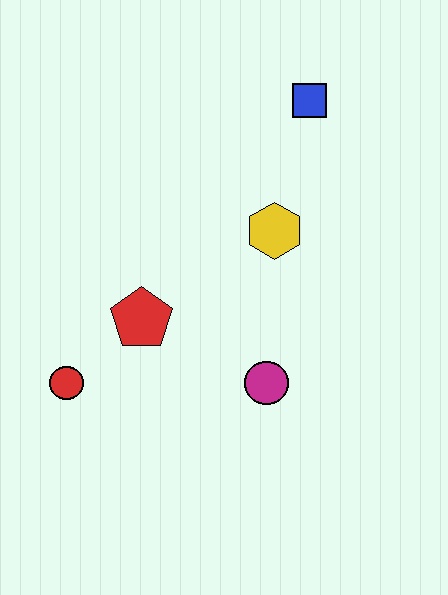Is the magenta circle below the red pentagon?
Yes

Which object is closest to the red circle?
The red pentagon is closest to the red circle.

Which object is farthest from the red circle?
The blue square is farthest from the red circle.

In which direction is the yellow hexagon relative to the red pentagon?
The yellow hexagon is to the right of the red pentagon.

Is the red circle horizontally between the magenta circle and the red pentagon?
No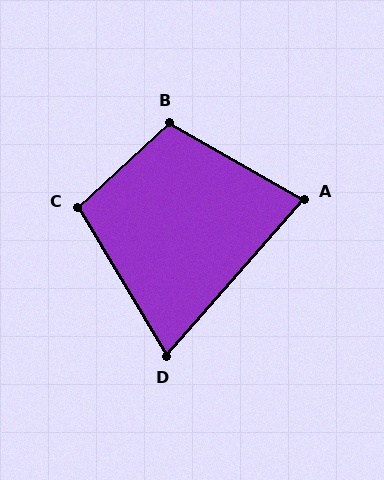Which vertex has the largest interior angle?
B, at approximately 108 degrees.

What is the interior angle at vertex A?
Approximately 78 degrees (acute).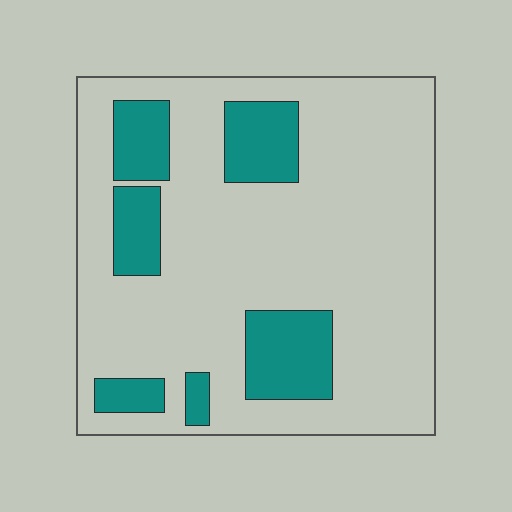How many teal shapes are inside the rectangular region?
6.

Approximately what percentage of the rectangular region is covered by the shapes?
Approximately 20%.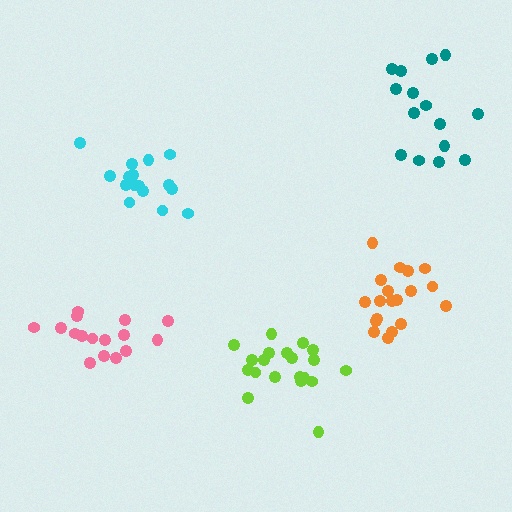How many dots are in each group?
Group 1: 15 dots, Group 2: 16 dots, Group 3: 16 dots, Group 4: 19 dots, Group 5: 20 dots (86 total).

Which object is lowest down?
The lime cluster is bottommost.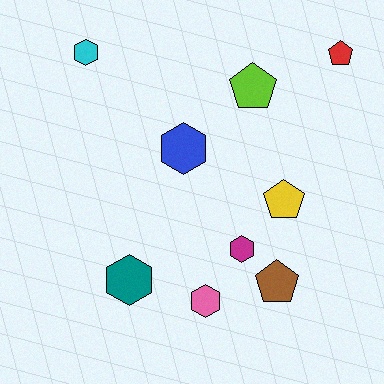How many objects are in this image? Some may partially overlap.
There are 9 objects.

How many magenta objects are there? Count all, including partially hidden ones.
There is 1 magenta object.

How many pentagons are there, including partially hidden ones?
There are 4 pentagons.